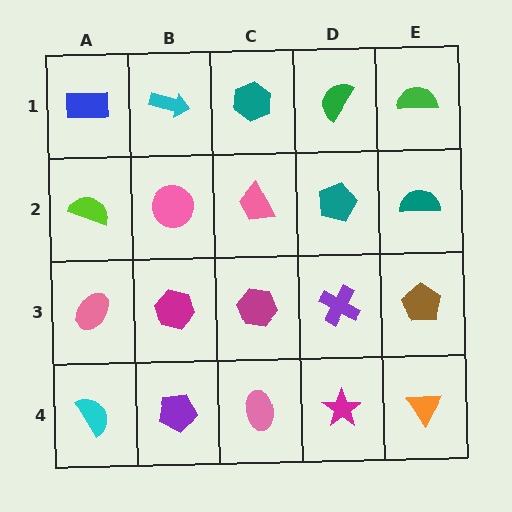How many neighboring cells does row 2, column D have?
4.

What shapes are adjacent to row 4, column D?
A purple cross (row 3, column D), a pink ellipse (row 4, column C), an orange triangle (row 4, column E).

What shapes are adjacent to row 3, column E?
A teal semicircle (row 2, column E), an orange triangle (row 4, column E), a purple cross (row 3, column D).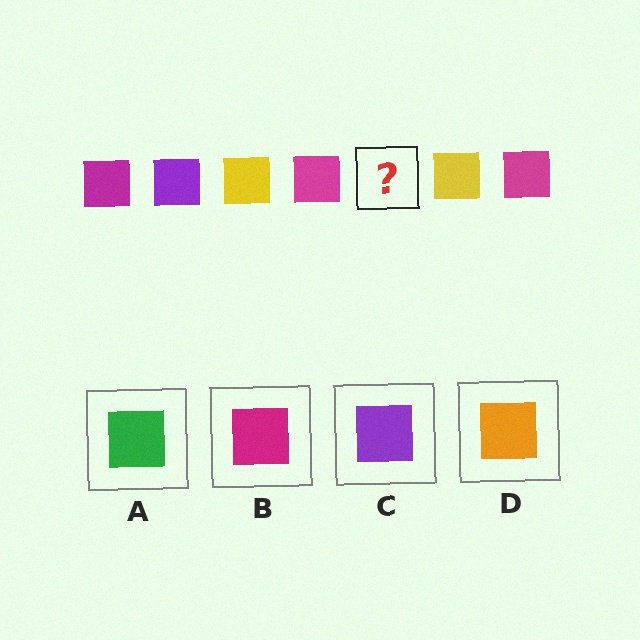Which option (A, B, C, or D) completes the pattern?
C.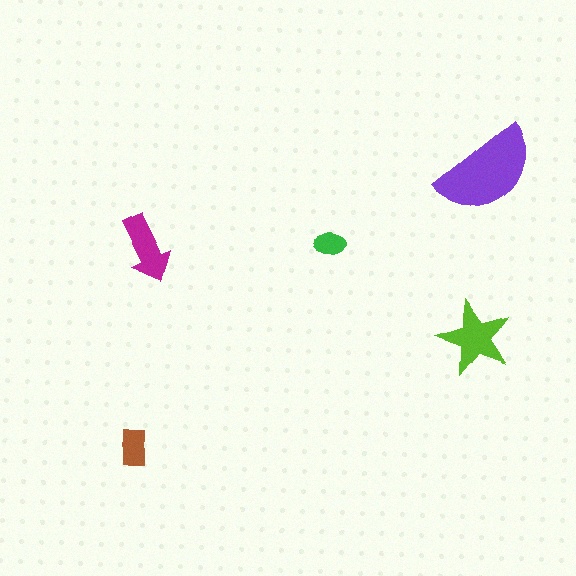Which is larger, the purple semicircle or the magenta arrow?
The purple semicircle.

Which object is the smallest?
The green ellipse.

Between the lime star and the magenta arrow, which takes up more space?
The lime star.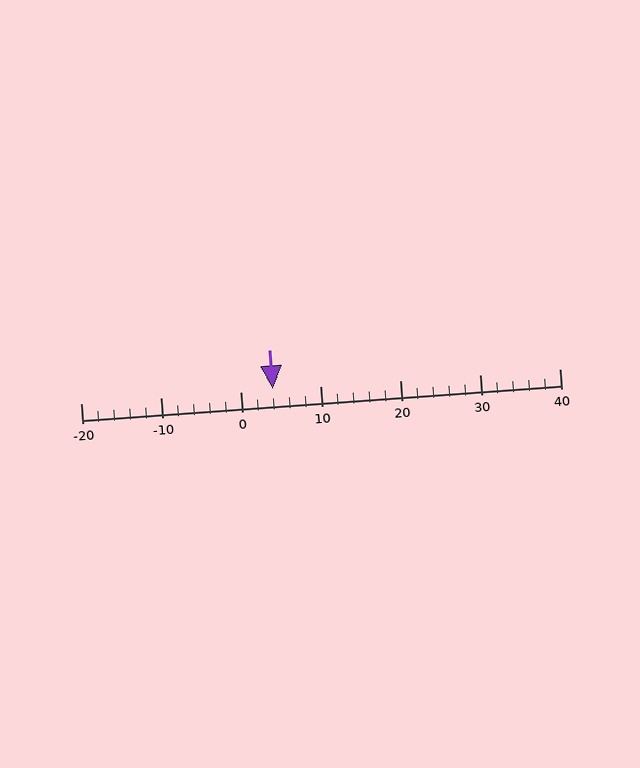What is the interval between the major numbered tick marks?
The major tick marks are spaced 10 units apart.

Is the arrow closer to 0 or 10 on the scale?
The arrow is closer to 0.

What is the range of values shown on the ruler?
The ruler shows values from -20 to 40.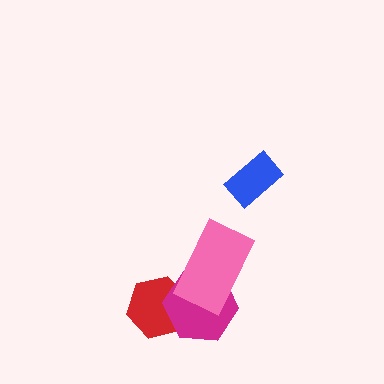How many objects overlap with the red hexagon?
1 object overlaps with the red hexagon.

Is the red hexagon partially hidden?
Yes, it is partially covered by another shape.